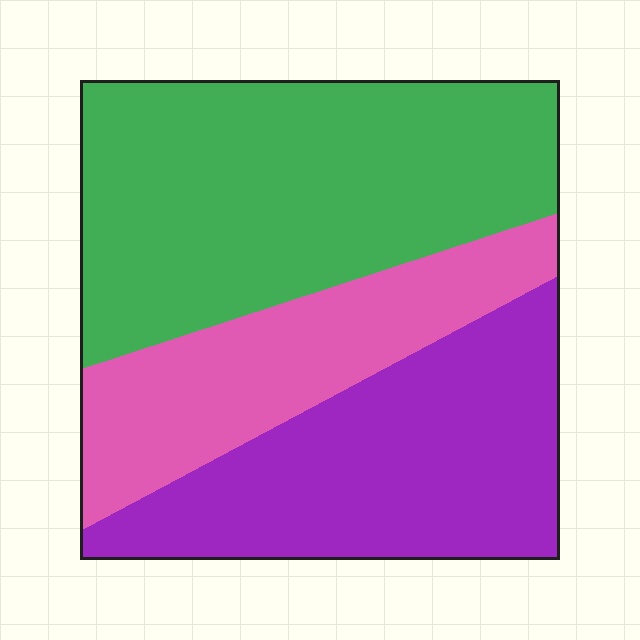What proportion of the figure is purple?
Purple takes up between a quarter and a half of the figure.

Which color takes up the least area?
Pink, at roughly 25%.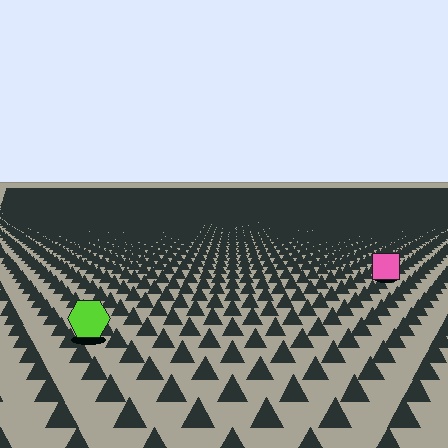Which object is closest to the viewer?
The lime hexagon is closest. The texture marks near it are larger and more spread out.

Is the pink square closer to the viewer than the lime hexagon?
No. The lime hexagon is closer — you can tell from the texture gradient: the ground texture is coarser near it.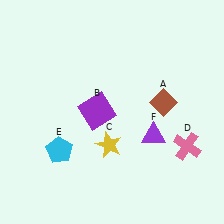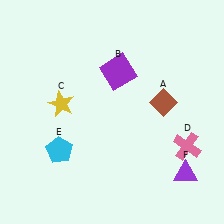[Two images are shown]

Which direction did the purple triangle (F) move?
The purple triangle (F) moved down.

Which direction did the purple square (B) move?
The purple square (B) moved up.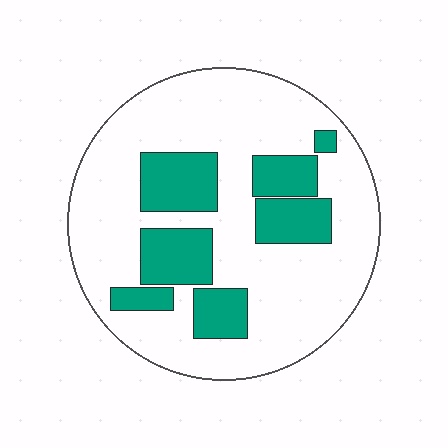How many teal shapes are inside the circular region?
7.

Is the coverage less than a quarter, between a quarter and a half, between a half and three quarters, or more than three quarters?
Between a quarter and a half.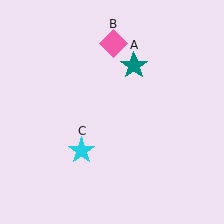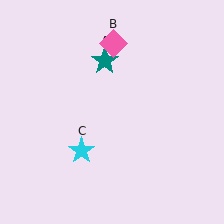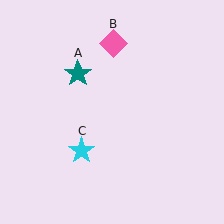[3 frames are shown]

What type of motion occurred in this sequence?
The teal star (object A) rotated counterclockwise around the center of the scene.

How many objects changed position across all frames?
1 object changed position: teal star (object A).